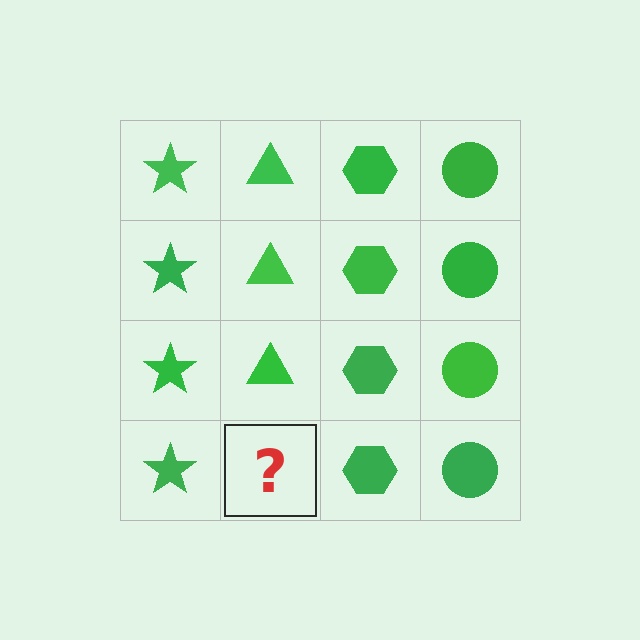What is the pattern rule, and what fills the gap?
The rule is that each column has a consistent shape. The gap should be filled with a green triangle.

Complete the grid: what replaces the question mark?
The question mark should be replaced with a green triangle.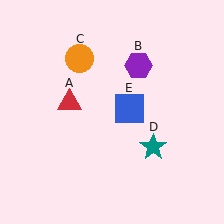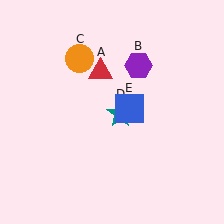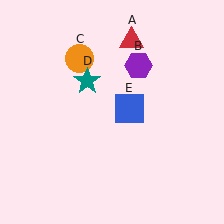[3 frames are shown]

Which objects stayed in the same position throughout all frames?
Purple hexagon (object B) and orange circle (object C) and blue square (object E) remained stationary.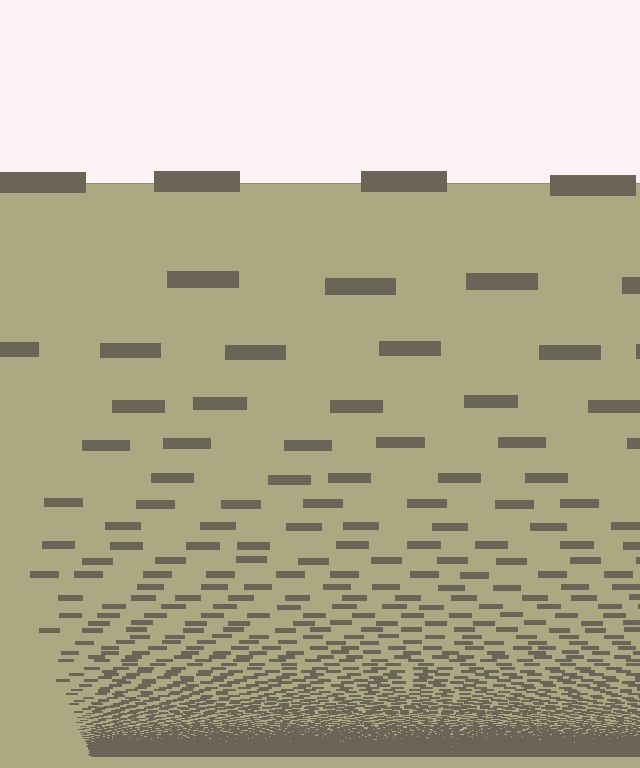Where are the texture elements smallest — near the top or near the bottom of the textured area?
Near the bottom.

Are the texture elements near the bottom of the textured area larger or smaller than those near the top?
Smaller. The gradient is inverted — elements near the bottom are smaller and denser.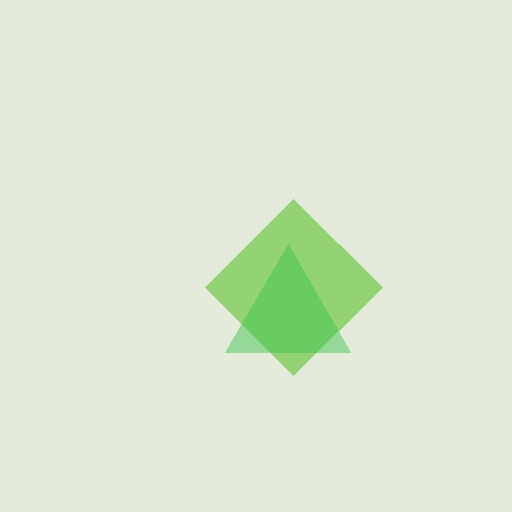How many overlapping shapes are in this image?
There are 2 overlapping shapes in the image.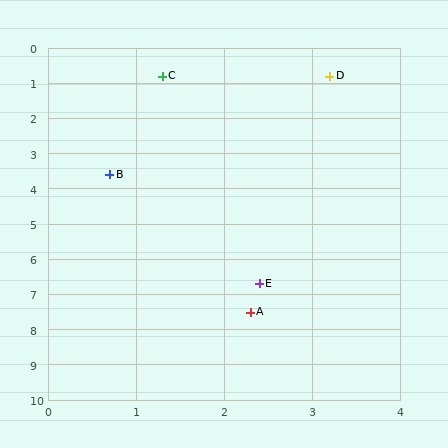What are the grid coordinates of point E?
Point E is at approximately (2.4, 6.7).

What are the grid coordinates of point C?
Point C is at approximately (1.3, 0.8).